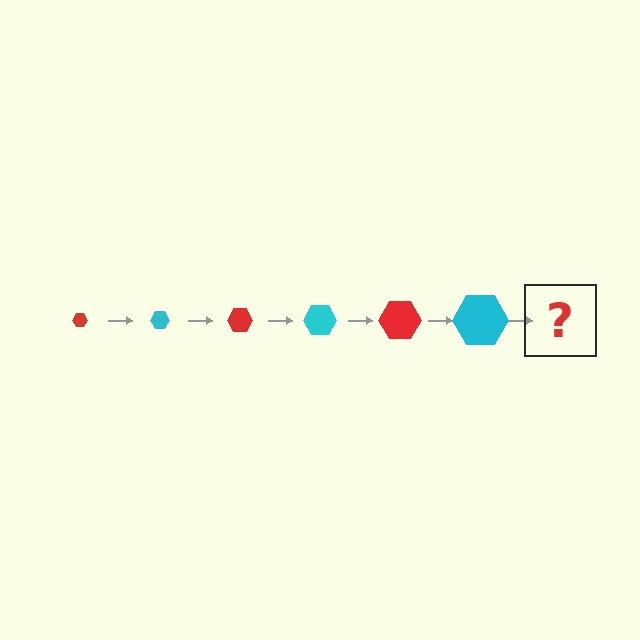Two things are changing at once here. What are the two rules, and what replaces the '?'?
The two rules are that the hexagon grows larger each step and the color cycles through red and cyan. The '?' should be a red hexagon, larger than the previous one.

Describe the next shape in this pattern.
It should be a red hexagon, larger than the previous one.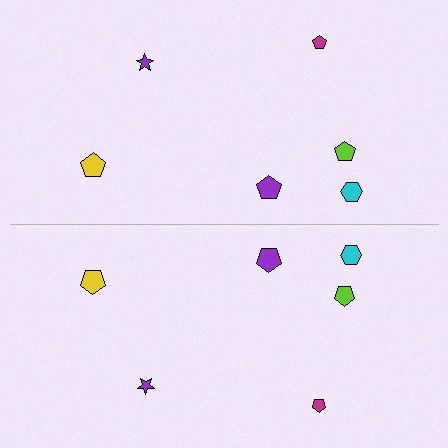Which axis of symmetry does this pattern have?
The pattern has a horizontal axis of symmetry running through the center of the image.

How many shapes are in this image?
There are 12 shapes in this image.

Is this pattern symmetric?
Yes, this pattern has bilateral (reflection) symmetry.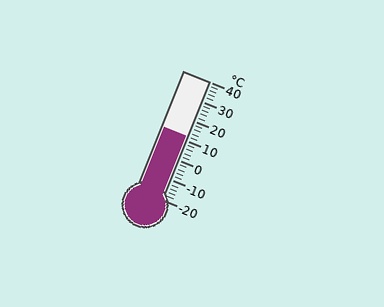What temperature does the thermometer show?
The thermometer shows approximately 12°C.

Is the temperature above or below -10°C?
The temperature is above -10°C.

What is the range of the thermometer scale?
The thermometer scale ranges from -20°C to 40°C.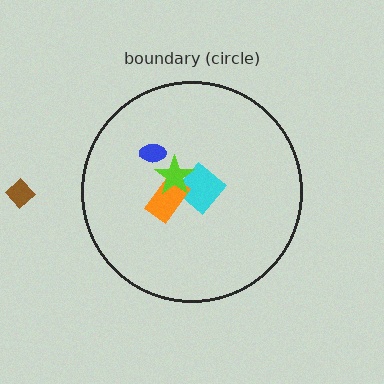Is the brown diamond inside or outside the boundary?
Outside.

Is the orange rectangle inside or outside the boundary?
Inside.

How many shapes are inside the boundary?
4 inside, 1 outside.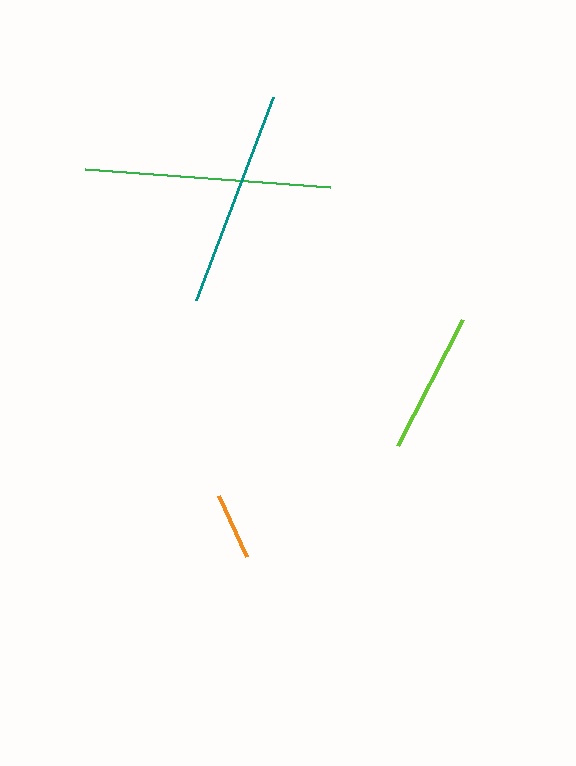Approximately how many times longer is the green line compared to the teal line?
The green line is approximately 1.1 times the length of the teal line.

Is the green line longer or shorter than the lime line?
The green line is longer than the lime line.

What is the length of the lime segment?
The lime segment is approximately 142 pixels long.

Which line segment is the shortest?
The orange line is the shortest at approximately 67 pixels.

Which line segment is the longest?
The green line is the longest at approximately 246 pixels.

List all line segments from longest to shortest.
From longest to shortest: green, teal, lime, orange.